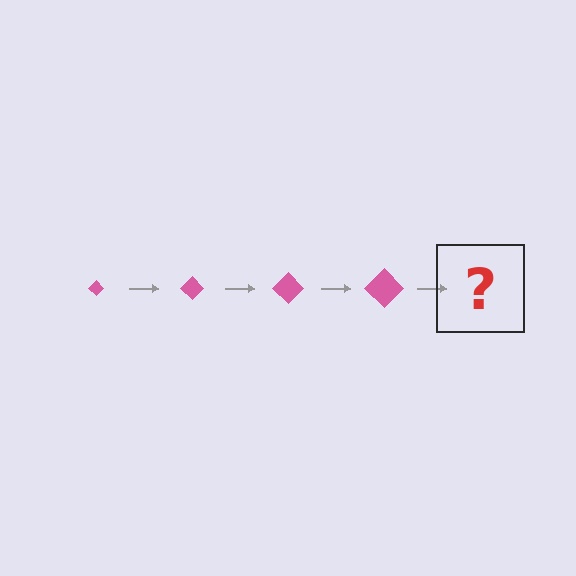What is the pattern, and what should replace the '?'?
The pattern is that the diamond gets progressively larger each step. The '?' should be a pink diamond, larger than the previous one.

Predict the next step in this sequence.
The next step is a pink diamond, larger than the previous one.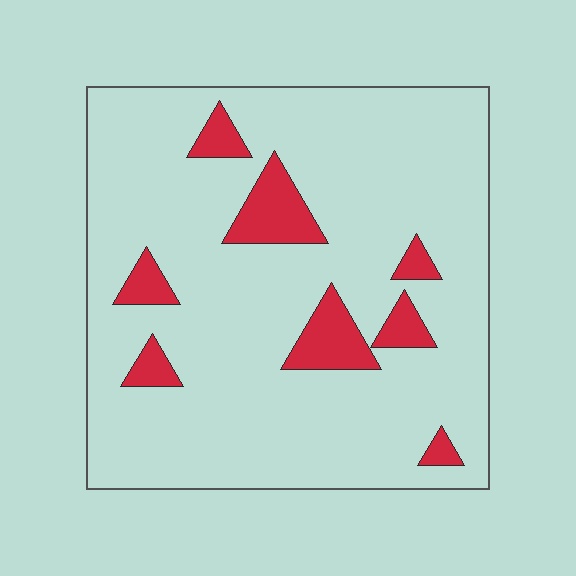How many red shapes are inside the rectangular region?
8.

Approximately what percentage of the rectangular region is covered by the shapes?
Approximately 10%.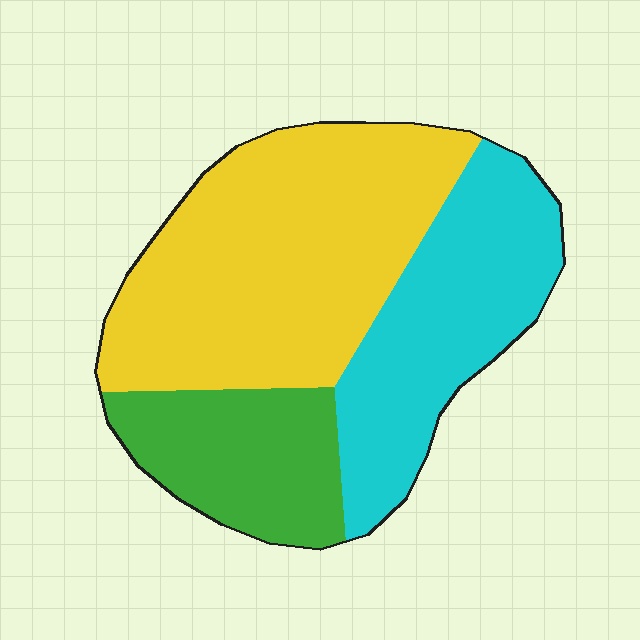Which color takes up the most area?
Yellow, at roughly 50%.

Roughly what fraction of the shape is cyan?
Cyan takes up about one third (1/3) of the shape.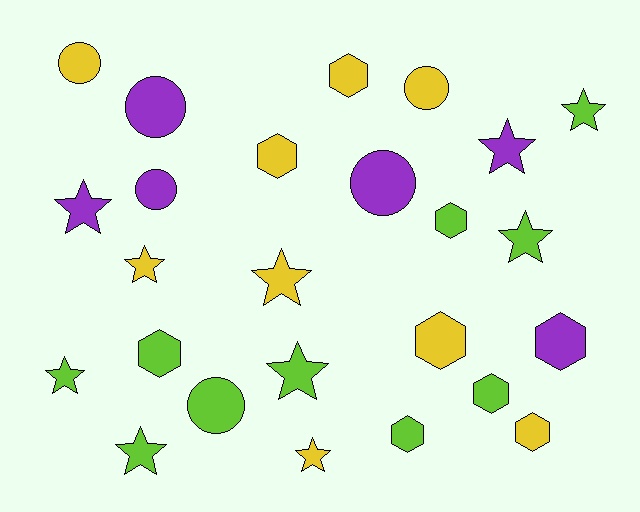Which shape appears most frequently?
Star, with 10 objects.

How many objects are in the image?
There are 25 objects.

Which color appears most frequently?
Lime, with 10 objects.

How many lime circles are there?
There is 1 lime circle.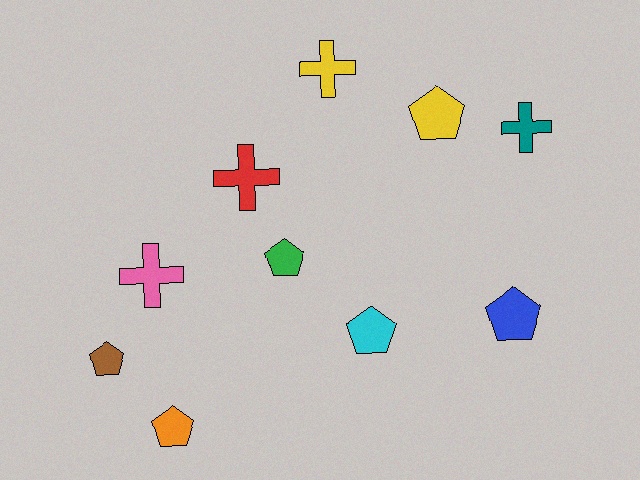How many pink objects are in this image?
There is 1 pink object.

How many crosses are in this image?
There are 4 crosses.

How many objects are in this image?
There are 10 objects.